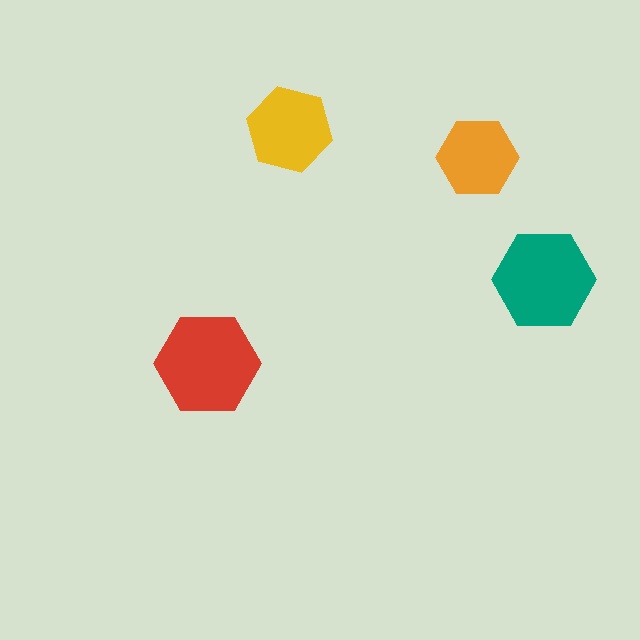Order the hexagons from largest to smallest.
the red one, the teal one, the yellow one, the orange one.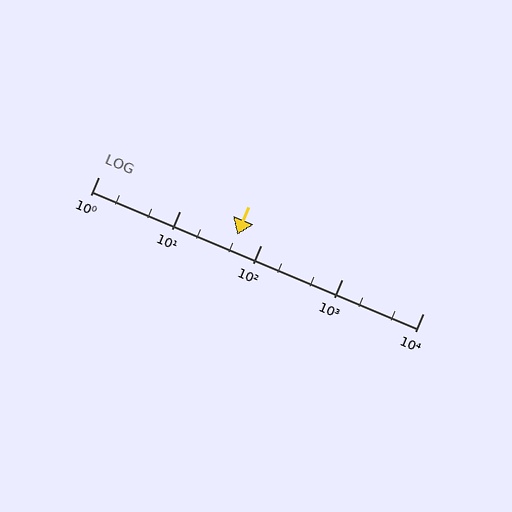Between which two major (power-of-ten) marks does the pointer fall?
The pointer is between 10 and 100.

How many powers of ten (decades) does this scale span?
The scale spans 4 decades, from 1 to 10000.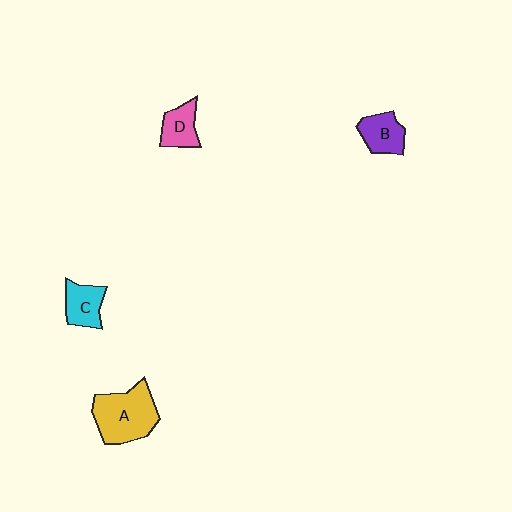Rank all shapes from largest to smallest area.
From largest to smallest: A (yellow), B (purple), C (cyan), D (pink).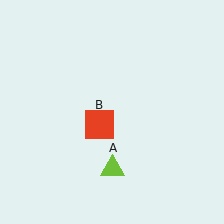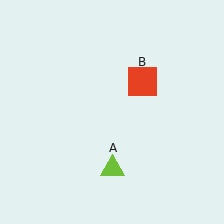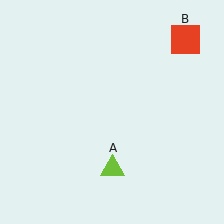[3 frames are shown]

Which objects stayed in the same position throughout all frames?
Lime triangle (object A) remained stationary.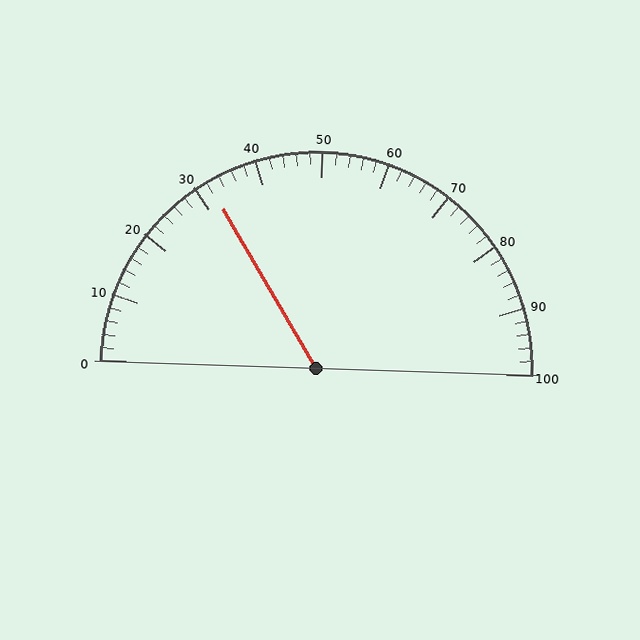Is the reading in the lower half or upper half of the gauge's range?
The reading is in the lower half of the range (0 to 100).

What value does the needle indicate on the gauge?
The needle indicates approximately 32.